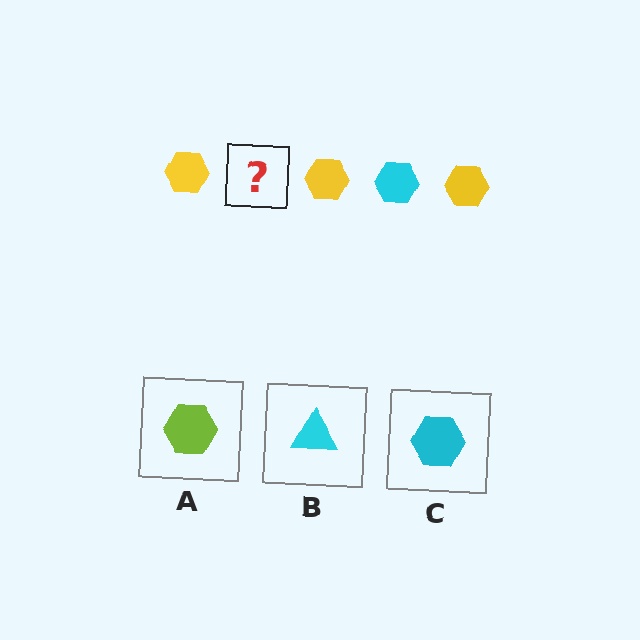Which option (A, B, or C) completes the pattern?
C.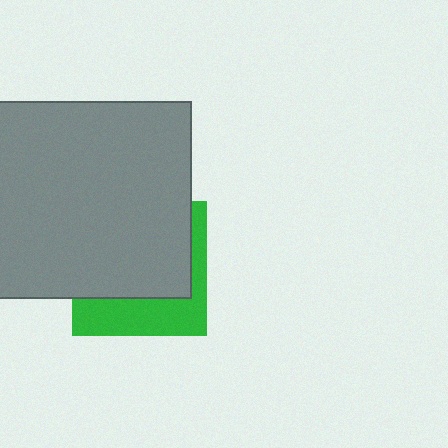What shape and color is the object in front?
The object in front is a gray square.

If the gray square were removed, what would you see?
You would see the complete green square.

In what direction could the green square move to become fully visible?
The green square could move down. That would shift it out from behind the gray square entirely.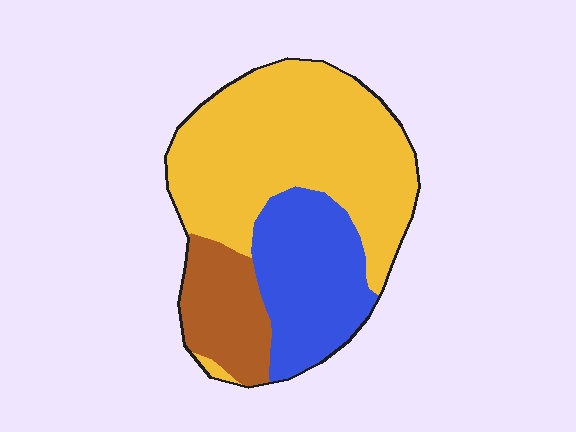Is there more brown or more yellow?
Yellow.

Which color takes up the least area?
Brown, at roughly 15%.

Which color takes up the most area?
Yellow, at roughly 55%.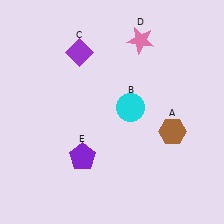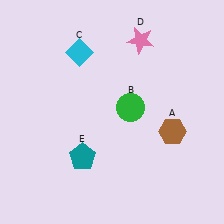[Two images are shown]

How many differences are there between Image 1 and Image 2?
There are 3 differences between the two images.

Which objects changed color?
B changed from cyan to green. C changed from purple to cyan. E changed from purple to teal.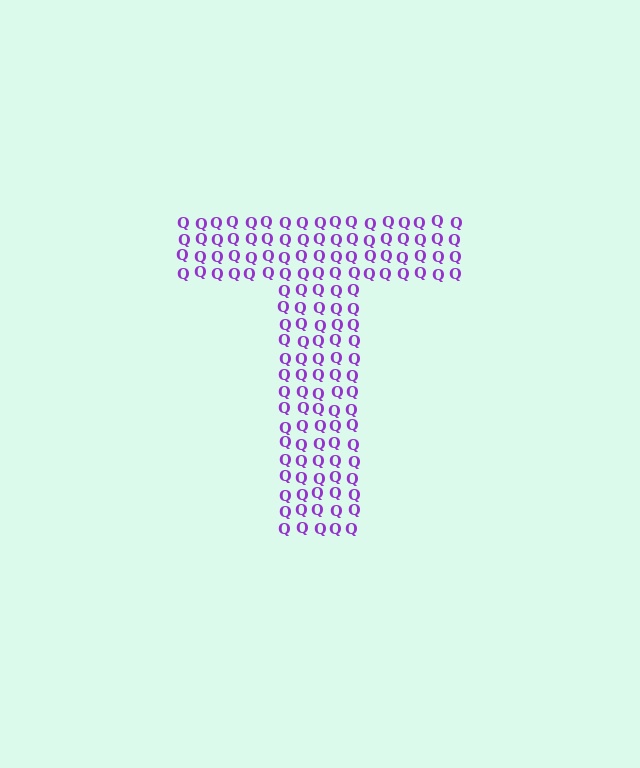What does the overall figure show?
The overall figure shows the letter T.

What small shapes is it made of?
It is made of small letter Q's.